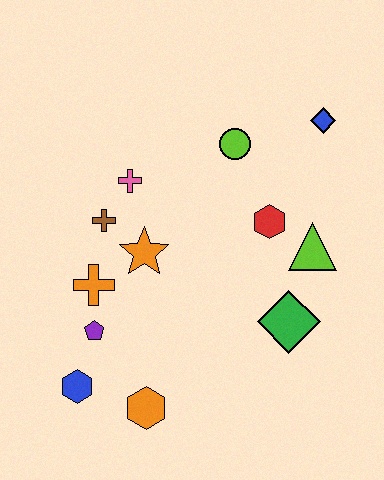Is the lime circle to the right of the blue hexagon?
Yes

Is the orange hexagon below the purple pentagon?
Yes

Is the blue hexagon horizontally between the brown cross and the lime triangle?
No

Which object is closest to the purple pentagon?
The orange cross is closest to the purple pentagon.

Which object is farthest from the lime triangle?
The blue hexagon is farthest from the lime triangle.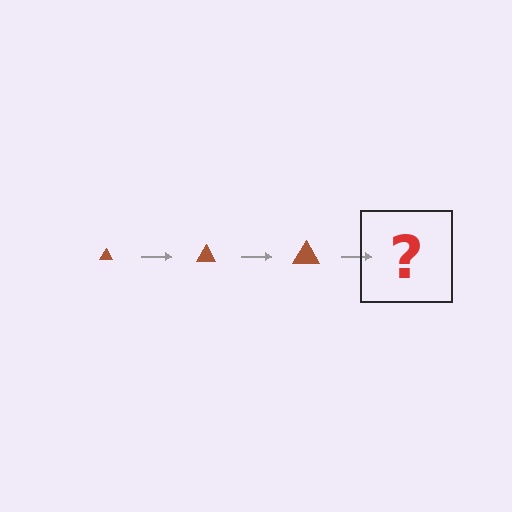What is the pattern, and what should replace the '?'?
The pattern is that the triangle gets progressively larger each step. The '?' should be a brown triangle, larger than the previous one.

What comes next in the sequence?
The next element should be a brown triangle, larger than the previous one.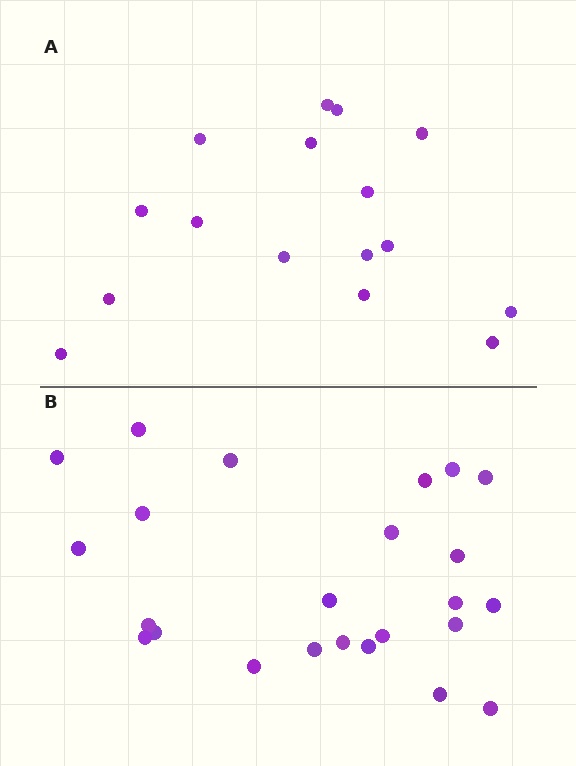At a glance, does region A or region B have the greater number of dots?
Region B (the bottom region) has more dots.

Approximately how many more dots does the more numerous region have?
Region B has roughly 8 or so more dots than region A.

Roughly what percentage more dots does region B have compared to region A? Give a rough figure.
About 50% more.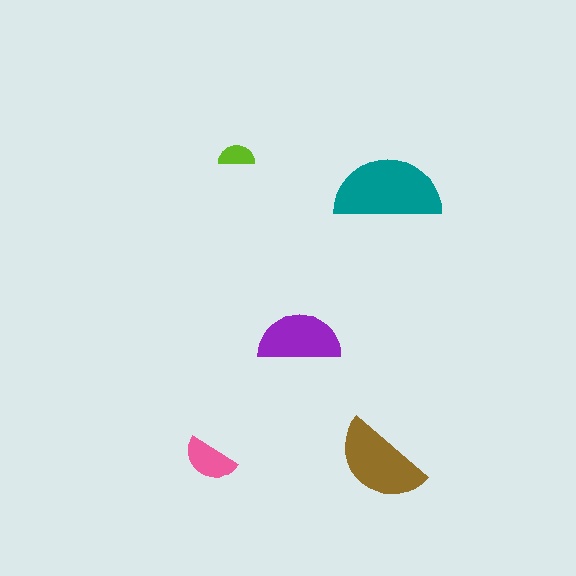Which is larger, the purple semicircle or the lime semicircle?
The purple one.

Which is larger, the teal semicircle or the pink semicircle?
The teal one.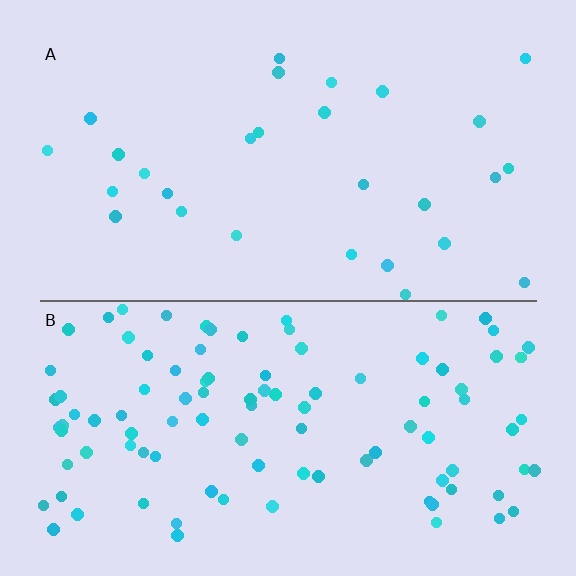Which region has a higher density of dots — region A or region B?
B (the bottom).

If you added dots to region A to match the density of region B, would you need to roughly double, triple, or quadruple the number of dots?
Approximately quadruple.